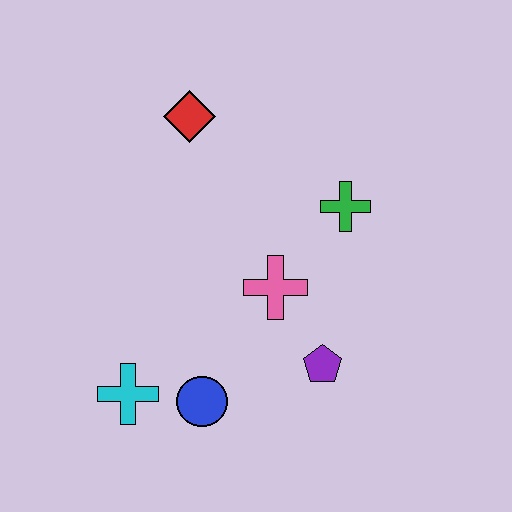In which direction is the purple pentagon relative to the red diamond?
The purple pentagon is below the red diamond.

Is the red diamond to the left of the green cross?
Yes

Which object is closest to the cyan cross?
The blue circle is closest to the cyan cross.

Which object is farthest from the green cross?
The cyan cross is farthest from the green cross.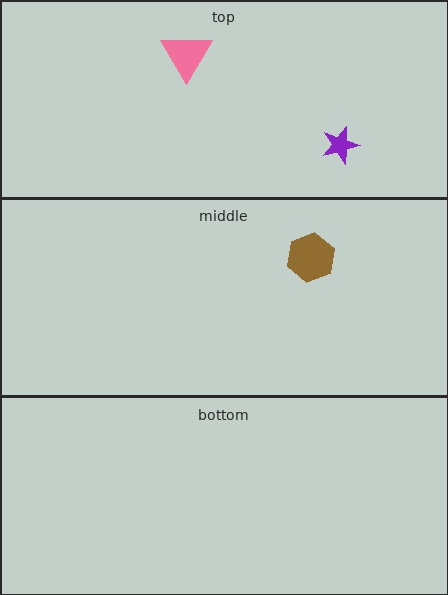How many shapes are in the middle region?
1.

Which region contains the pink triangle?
The top region.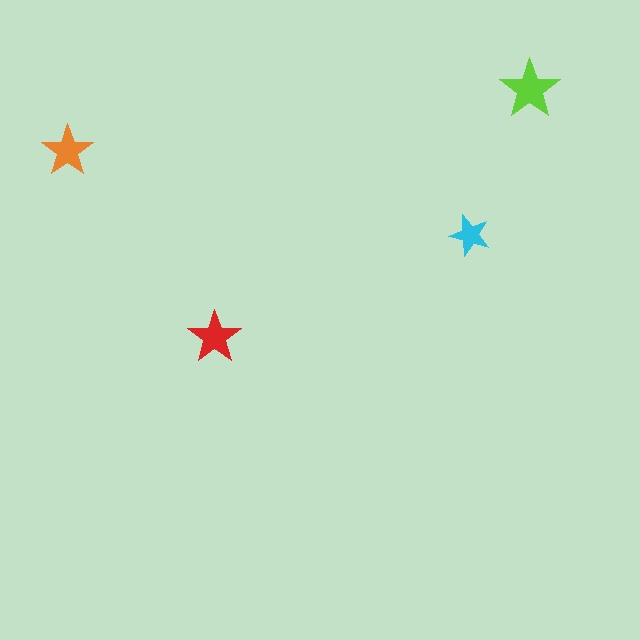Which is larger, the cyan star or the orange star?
The orange one.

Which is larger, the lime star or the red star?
The lime one.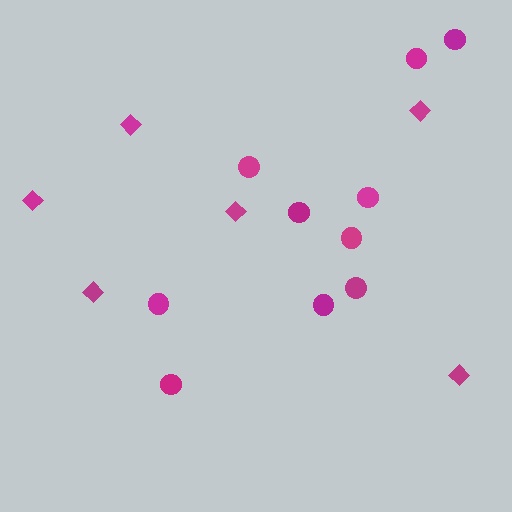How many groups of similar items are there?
There are 2 groups: one group of diamonds (6) and one group of circles (10).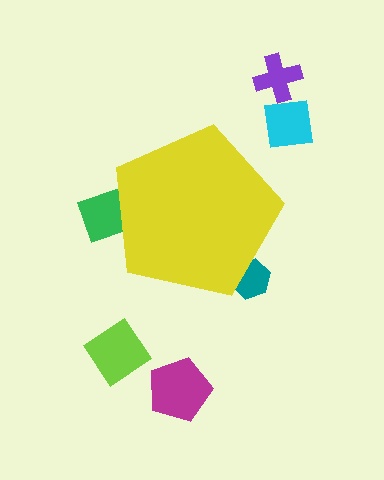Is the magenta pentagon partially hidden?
No, the magenta pentagon is fully visible.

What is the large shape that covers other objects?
A yellow pentagon.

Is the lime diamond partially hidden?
No, the lime diamond is fully visible.